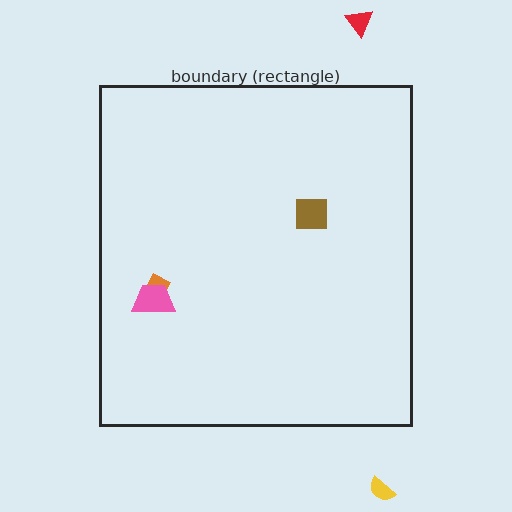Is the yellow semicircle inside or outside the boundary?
Outside.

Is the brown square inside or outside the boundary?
Inside.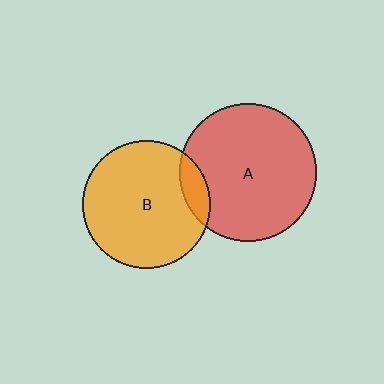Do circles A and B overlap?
Yes.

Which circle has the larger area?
Circle A (red).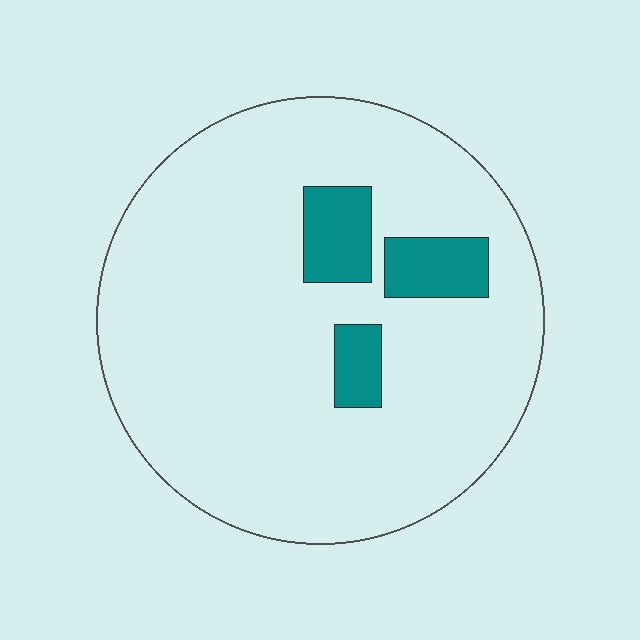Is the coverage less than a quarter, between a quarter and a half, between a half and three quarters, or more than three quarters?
Less than a quarter.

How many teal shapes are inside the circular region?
3.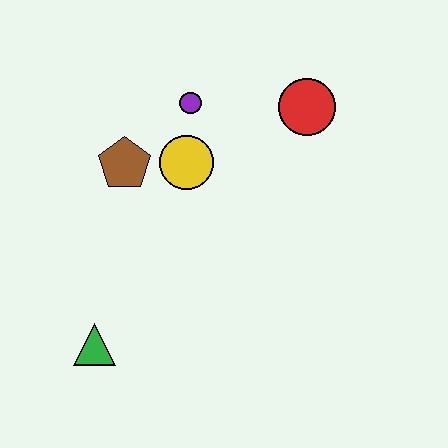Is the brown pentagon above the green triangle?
Yes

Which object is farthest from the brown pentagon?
The red circle is farthest from the brown pentagon.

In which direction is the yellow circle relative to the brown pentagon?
The yellow circle is to the right of the brown pentagon.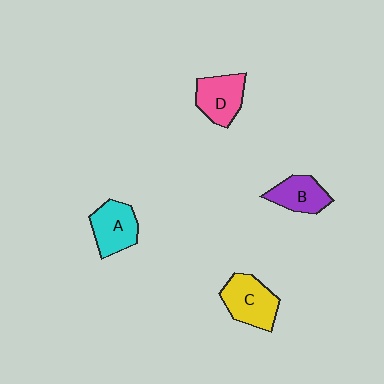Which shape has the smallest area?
Shape B (purple).